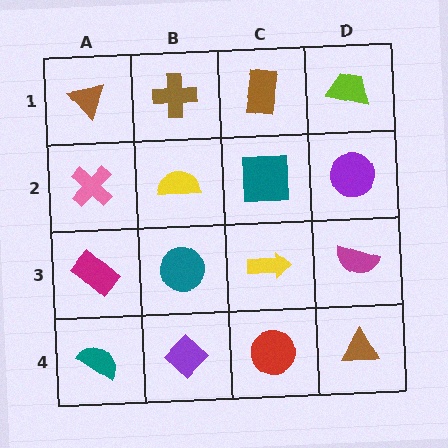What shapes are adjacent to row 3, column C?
A teal square (row 2, column C), a red circle (row 4, column C), a teal circle (row 3, column B), a magenta semicircle (row 3, column D).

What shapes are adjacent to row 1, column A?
A pink cross (row 2, column A), a brown cross (row 1, column B).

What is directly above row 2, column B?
A brown cross.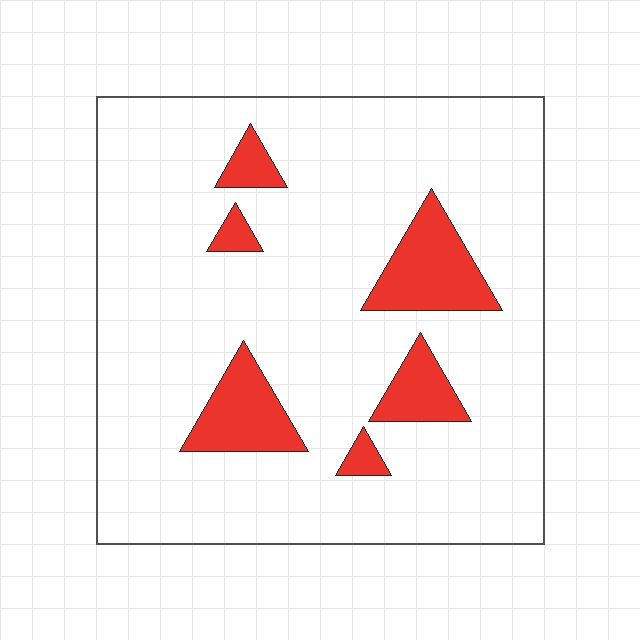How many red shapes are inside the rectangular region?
6.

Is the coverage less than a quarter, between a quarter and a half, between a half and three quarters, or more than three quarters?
Less than a quarter.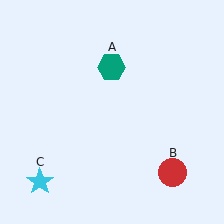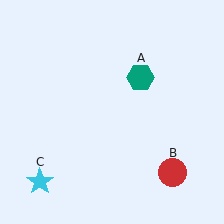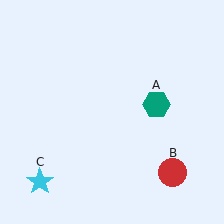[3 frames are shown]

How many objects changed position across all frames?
1 object changed position: teal hexagon (object A).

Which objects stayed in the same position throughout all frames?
Red circle (object B) and cyan star (object C) remained stationary.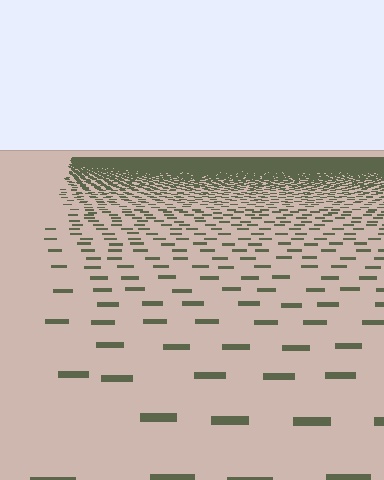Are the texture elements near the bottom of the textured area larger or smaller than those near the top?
Larger. Near the bottom, elements are closer to the viewer and appear at a bigger on-screen size.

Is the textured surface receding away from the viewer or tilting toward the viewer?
The surface is receding away from the viewer. Texture elements get smaller and denser toward the top.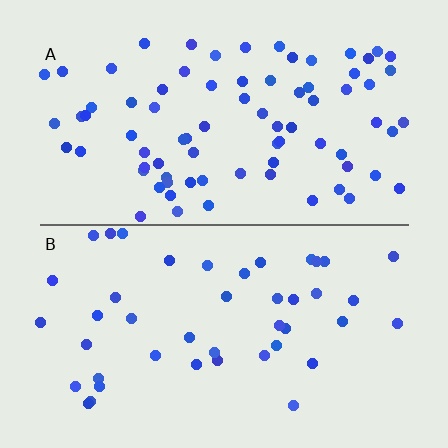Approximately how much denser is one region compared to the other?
Approximately 1.8× — region A over region B.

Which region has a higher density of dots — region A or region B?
A (the top).